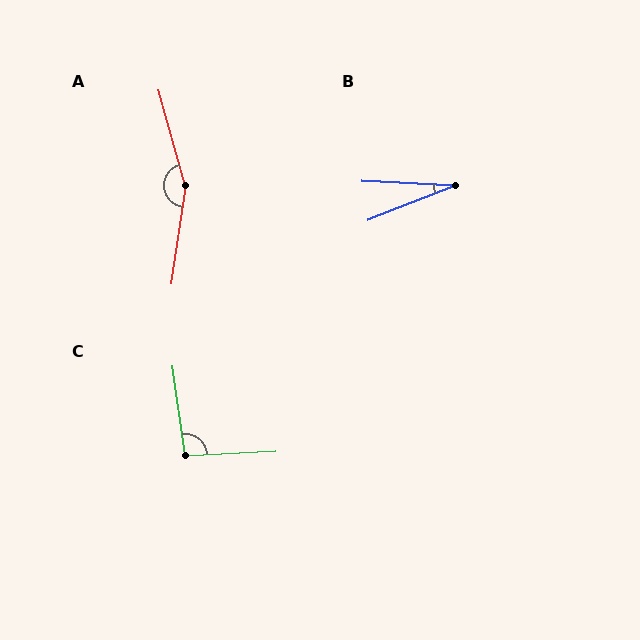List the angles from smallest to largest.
B (24°), C (95°), A (156°).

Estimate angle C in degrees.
Approximately 95 degrees.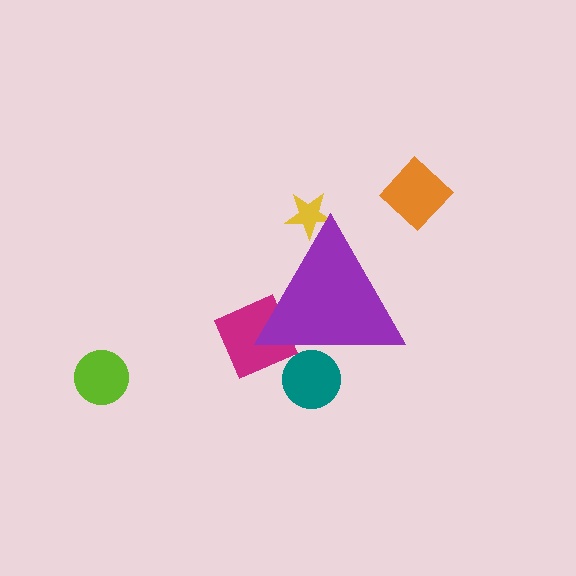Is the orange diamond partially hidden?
No, the orange diamond is fully visible.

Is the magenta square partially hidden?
Yes, the magenta square is partially hidden behind the purple triangle.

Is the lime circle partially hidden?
No, the lime circle is fully visible.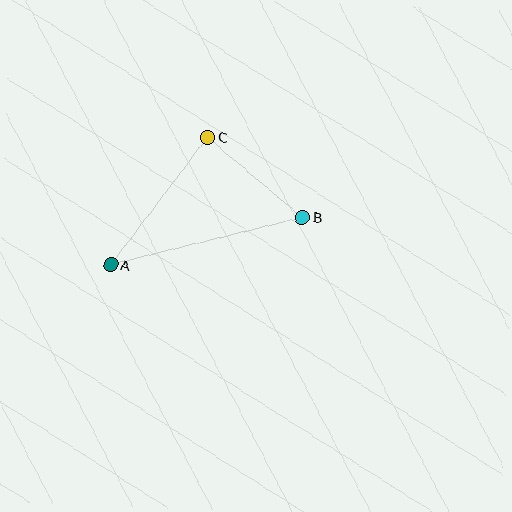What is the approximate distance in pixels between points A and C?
The distance between A and C is approximately 160 pixels.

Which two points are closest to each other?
Points B and C are closest to each other.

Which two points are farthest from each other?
Points A and B are farthest from each other.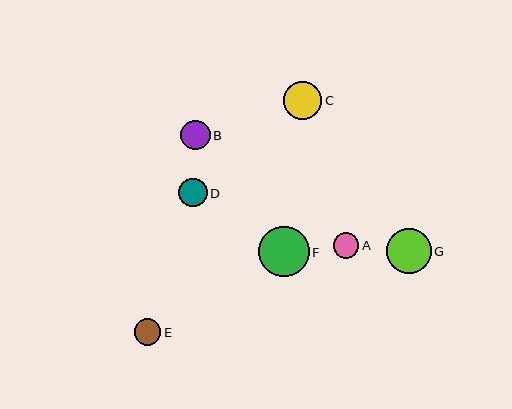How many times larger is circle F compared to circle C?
Circle F is approximately 1.3 times the size of circle C.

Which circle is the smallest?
Circle A is the smallest with a size of approximately 26 pixels.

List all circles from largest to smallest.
From largest to smallest: F, G, C, B, D, E, A.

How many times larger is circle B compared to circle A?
Circle B is approximately 1.1 times the size of circle A.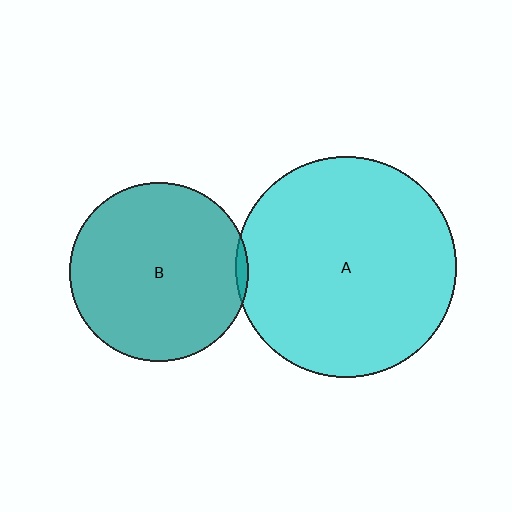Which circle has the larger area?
Circle A (cyan).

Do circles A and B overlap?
Yes.